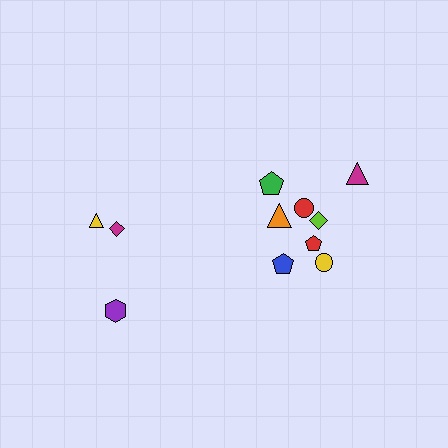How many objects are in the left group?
There are 3 objects.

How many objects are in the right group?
There are 8 objects.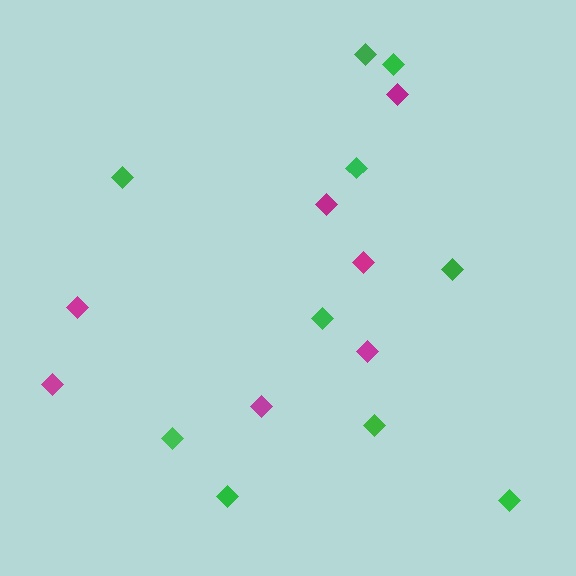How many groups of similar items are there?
There are 2 groups: one group of green diamonds (10) and one group of magenta diamonds (7).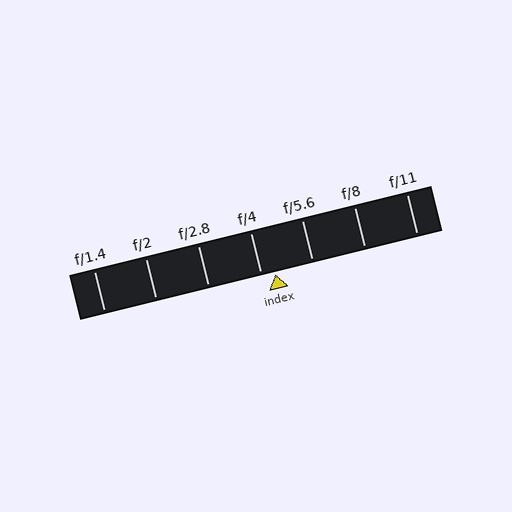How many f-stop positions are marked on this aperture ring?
There are 7 f-stop positions marked.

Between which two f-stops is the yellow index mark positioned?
The index mark is between f/4 and f/5.6.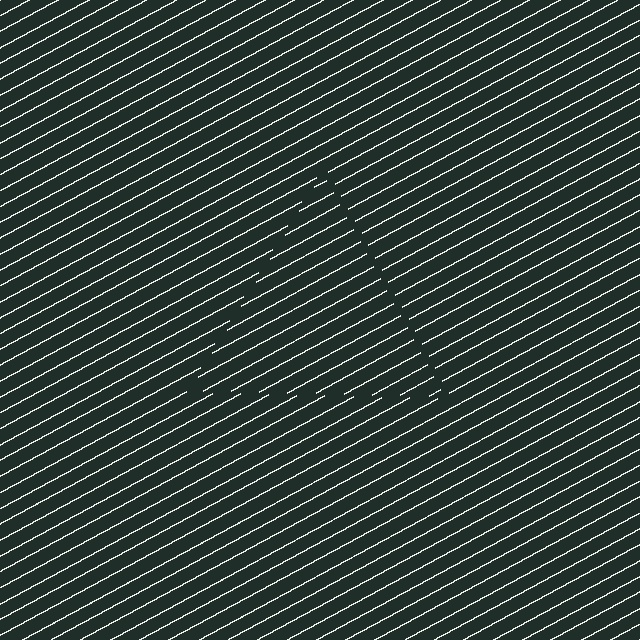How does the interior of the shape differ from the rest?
The interior of the shape contains the same grating, shifted by half a period — the contour is defined by the phase discontinuity where line-ends from the inner and outer gratings abut.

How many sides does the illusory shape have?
3 sides — the line-ends trace a triangle.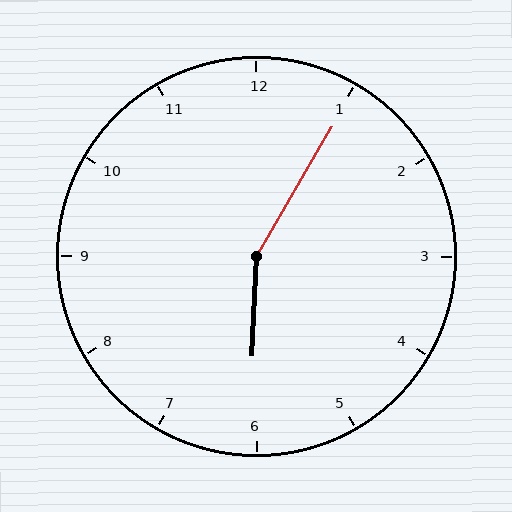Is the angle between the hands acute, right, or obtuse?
It is obtuse.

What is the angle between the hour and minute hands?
Approximately 152 degrees.